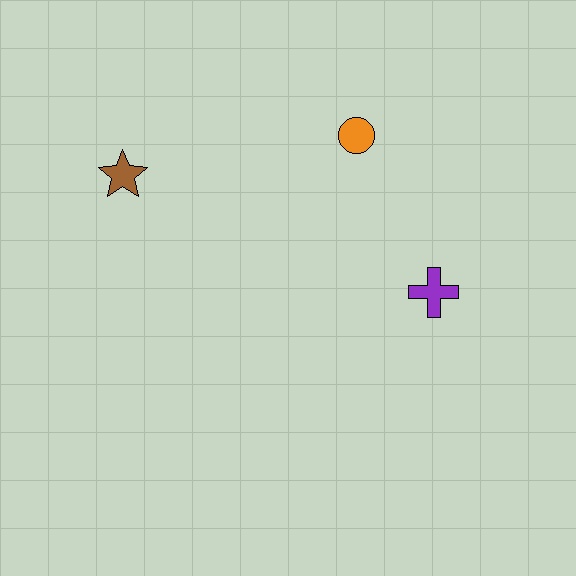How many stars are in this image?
There is 1 star.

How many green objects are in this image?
There are no green objects.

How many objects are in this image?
There are 3 objects.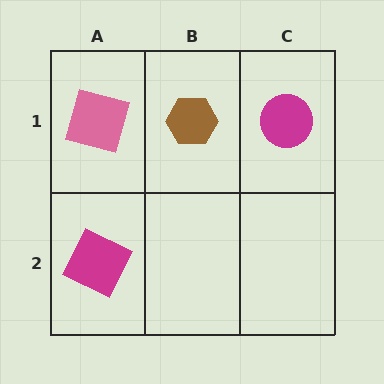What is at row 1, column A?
A pink square.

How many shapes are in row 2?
1 shape.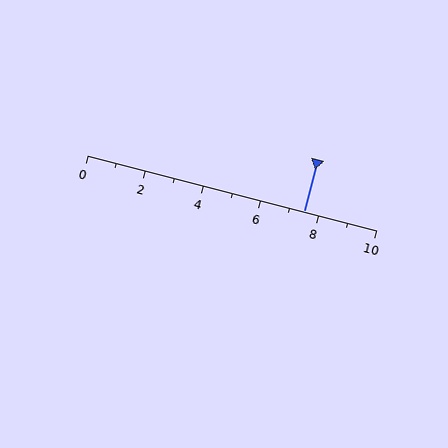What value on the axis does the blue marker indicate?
The marker indicates approximately 7.5.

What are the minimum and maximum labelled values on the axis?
The axis runs from 0 to 10.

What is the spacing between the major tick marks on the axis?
The major ticks are spaced 2 apart.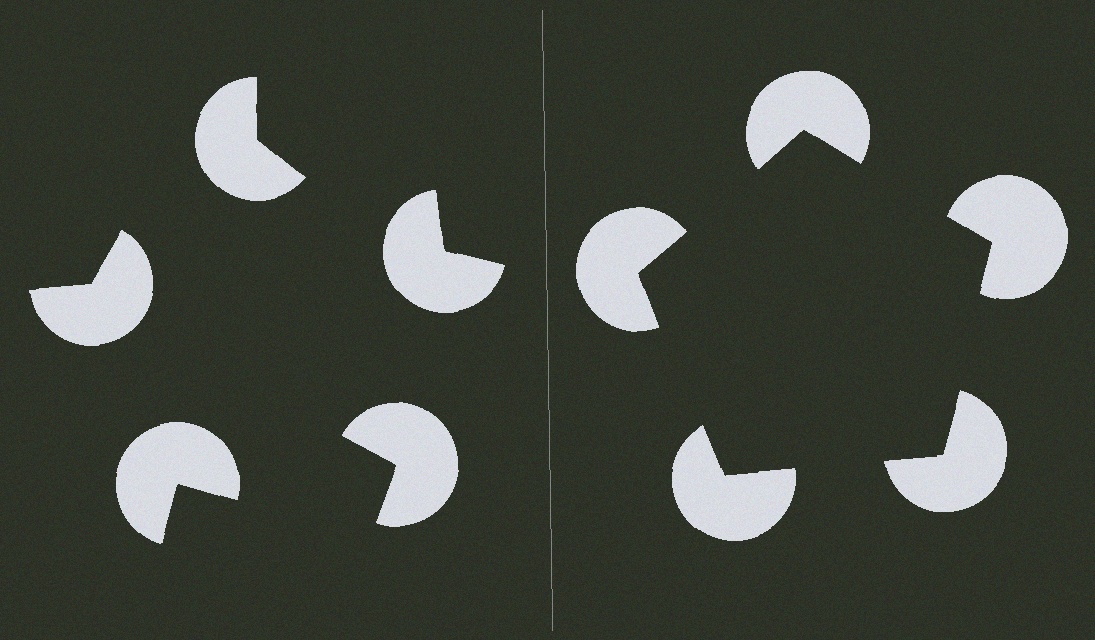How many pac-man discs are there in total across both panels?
10 — 5 on each side.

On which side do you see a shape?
An illusory pentagon appears on the right side. On the left side the wedge cuts are rotated, so no coherent shape forms.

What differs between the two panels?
The pac-man discs are positioned identically on both sides; only the wedge orientations differ. On the right they align to a pentagon; on the left they are misaligned.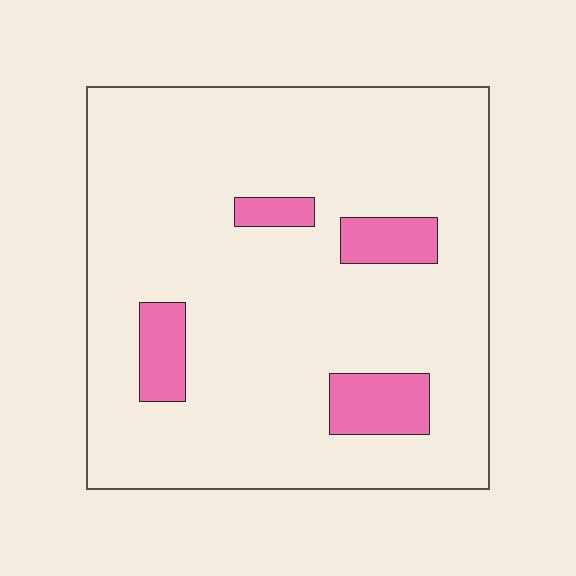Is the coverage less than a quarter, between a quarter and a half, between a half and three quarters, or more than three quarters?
Less than a quarter.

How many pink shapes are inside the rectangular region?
4.